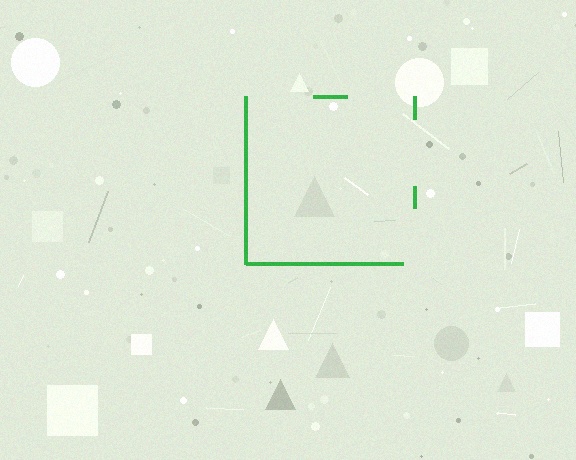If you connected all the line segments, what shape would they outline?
They would outline a square.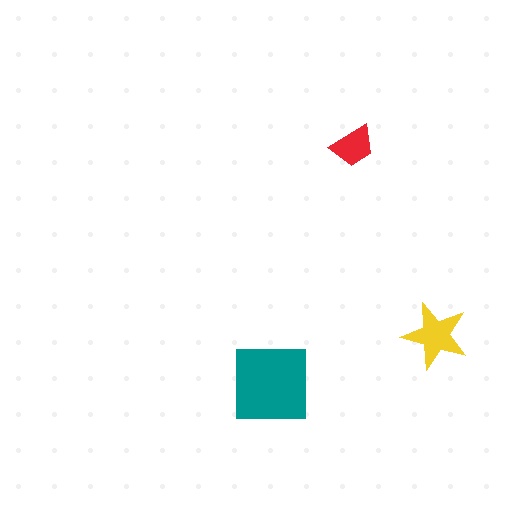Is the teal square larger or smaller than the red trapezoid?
Larger.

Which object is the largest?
The teal square.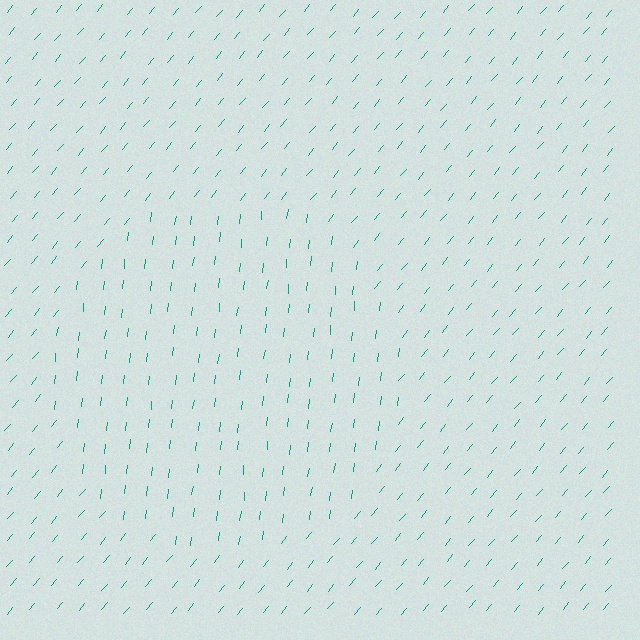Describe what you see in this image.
The image is filled with small teal line segments. A circle region in the image has lines oriented differently from the surrounding lines, creating a visible texture boundary.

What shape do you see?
I see a circle.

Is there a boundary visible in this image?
Yes, there is a texture boundary formed by a change in line orientation.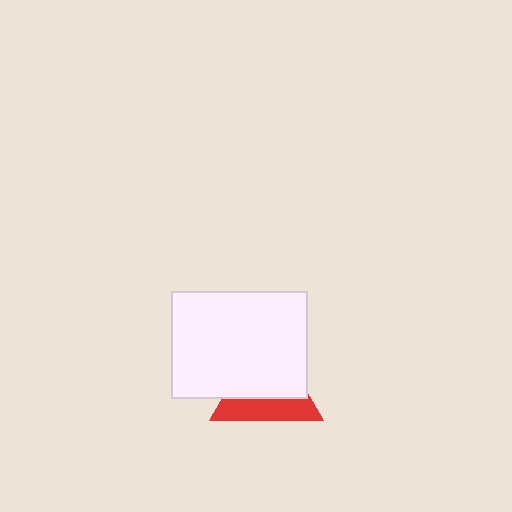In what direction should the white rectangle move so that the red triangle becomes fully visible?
The white rectangle should move up. That is the shortest direction to clear the overlap and leave the red triangle fully visible.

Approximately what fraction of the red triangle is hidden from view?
Roughly 60% of the red triangle is hidden behind the white rectangle.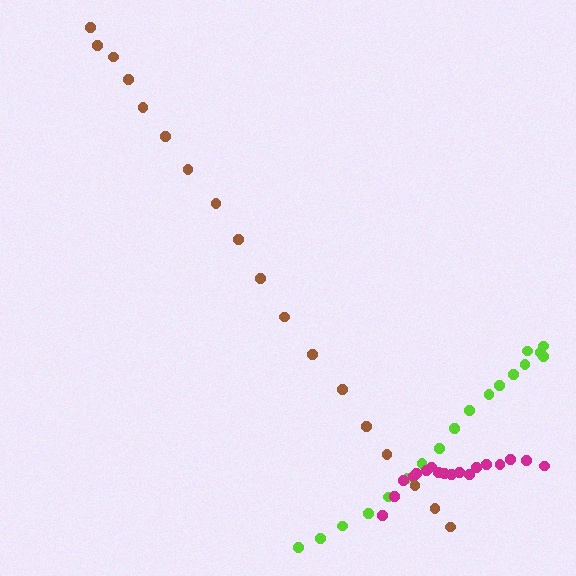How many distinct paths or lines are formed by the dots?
There are 3 distinct paths.